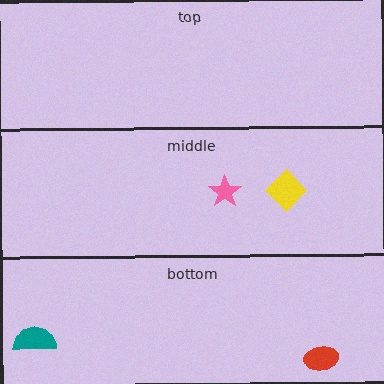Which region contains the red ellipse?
The bottom region.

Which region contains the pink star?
The middle region.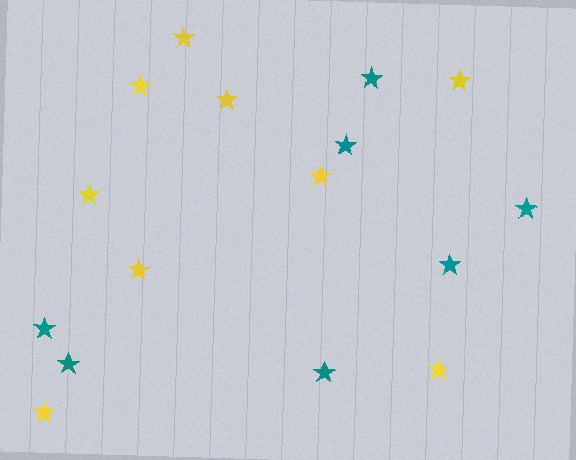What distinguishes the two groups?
There are 2 groups: one group of yellow stars (9) and one group of teal stars (7).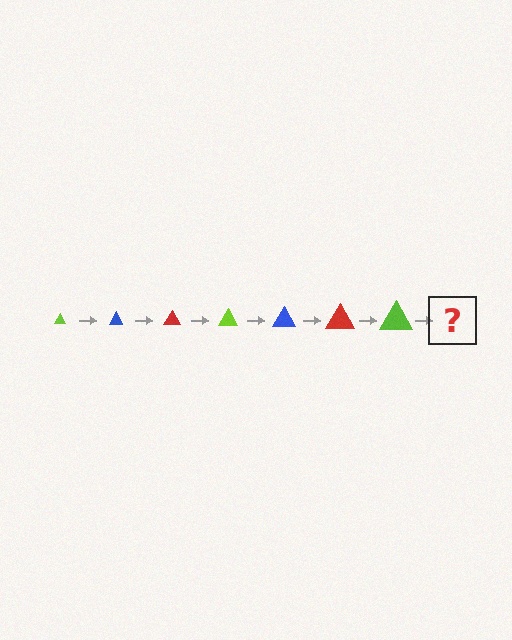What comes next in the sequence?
The next element should be a blue triangle, larger than the previous one.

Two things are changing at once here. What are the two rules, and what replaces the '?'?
The two rules are that the triangle grows larger each step and the color cycles through lime, blue, and red. The '?' should be a blue triangle, larger than the previous one.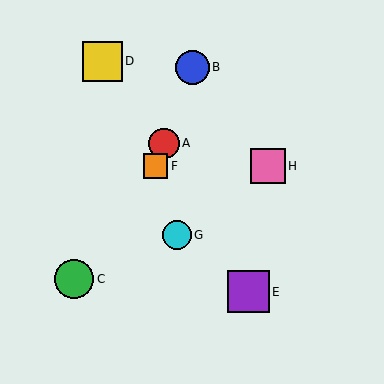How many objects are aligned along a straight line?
3 objects (A, B, F) are aligned along a straight line.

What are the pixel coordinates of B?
Object B is at (193, 67).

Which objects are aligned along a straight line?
Objects A, B, F are aligned along a straight line.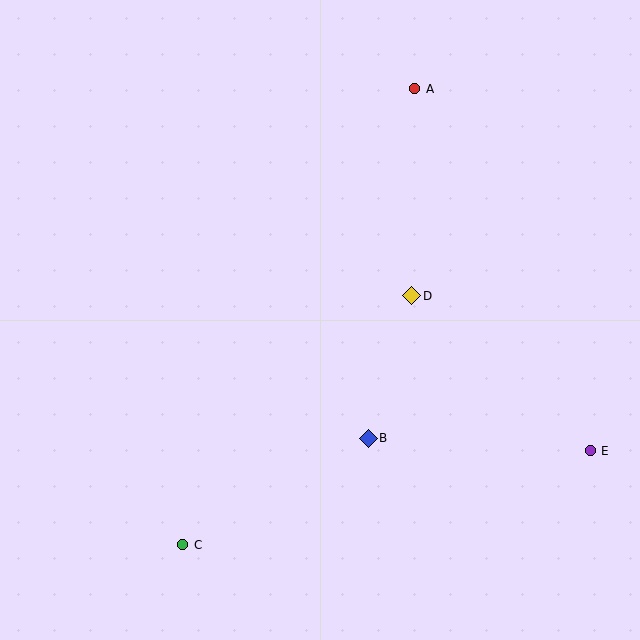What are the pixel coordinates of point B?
Point B is at (368, 438).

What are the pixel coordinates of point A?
Point A is at (415, 89).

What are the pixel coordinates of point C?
Point C is at (183, 545).